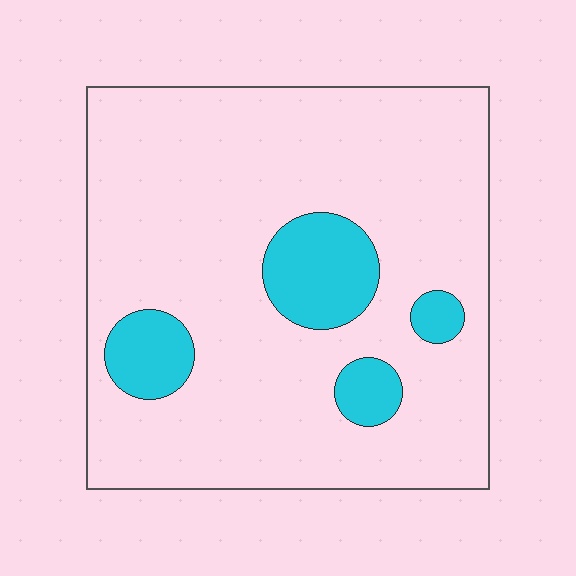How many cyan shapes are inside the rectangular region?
4.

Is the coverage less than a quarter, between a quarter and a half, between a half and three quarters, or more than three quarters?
Less than a quarter.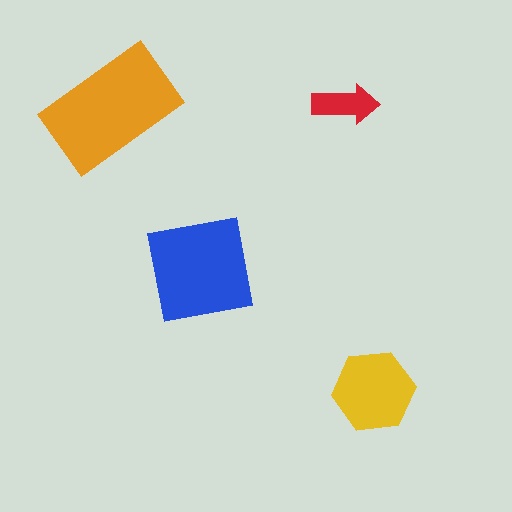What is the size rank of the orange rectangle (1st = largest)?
1st.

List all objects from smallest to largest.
The red arrow, the yellow hexagon, the blue square, the orange rectangle.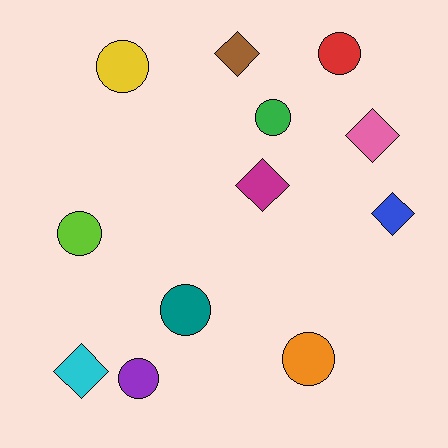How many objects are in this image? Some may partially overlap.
There are 12 objects.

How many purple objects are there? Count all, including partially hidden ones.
There is 1 purple object.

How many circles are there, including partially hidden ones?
There are 7 circles.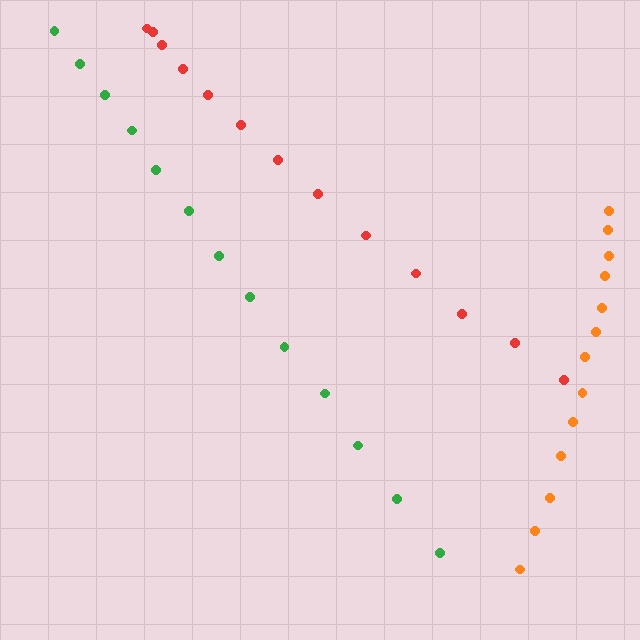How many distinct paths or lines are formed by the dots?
There are 3 distinct paths.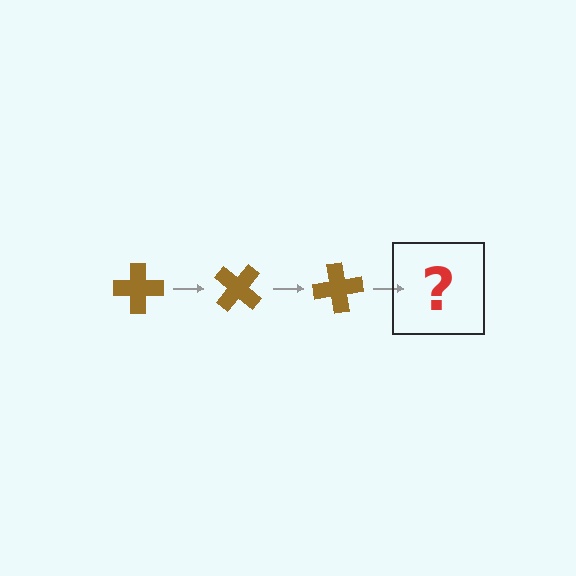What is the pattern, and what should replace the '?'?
The pattern is that the cross rotates 40 degrees each step. The '?' should be a brown cross rotated 120 degrees.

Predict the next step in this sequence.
The next step is a brown cross rotated 120 degrees.